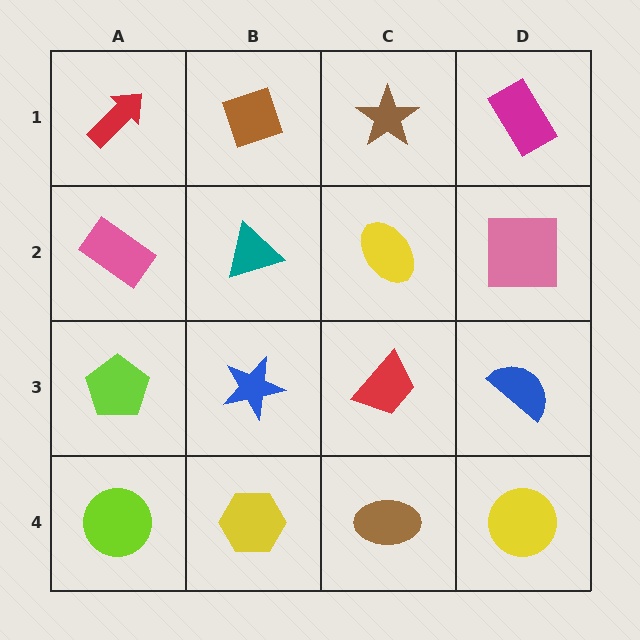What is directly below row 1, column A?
A pink rectangle.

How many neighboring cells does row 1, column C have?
3.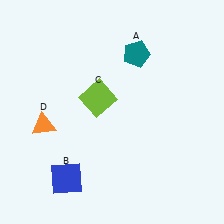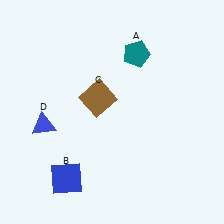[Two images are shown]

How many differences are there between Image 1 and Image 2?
There are 2 differences between the two images.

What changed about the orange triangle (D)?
In Image 1, D is orange. In Image 2, it changed to blue.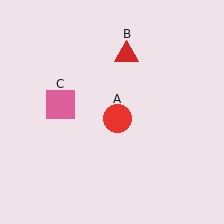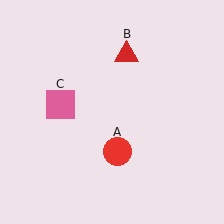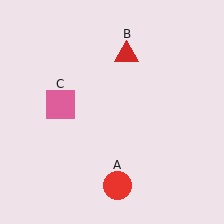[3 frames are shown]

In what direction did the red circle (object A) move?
The red circle (object A) moved down.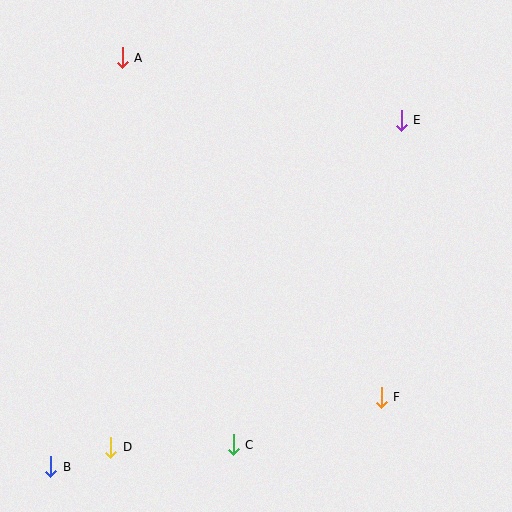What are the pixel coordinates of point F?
Point F is at (381, 397).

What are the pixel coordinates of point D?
Point D is at (111, 447).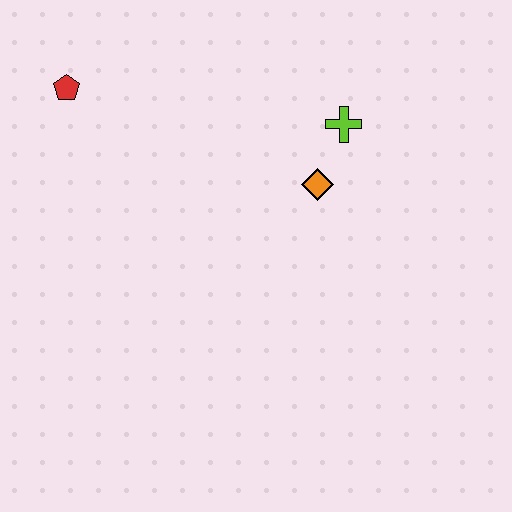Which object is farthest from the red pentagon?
The lime cross is farthest from the red pentagon.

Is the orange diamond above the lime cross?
No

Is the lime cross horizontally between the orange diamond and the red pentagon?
No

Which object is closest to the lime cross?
The orange diamond is closest to the lime cross.